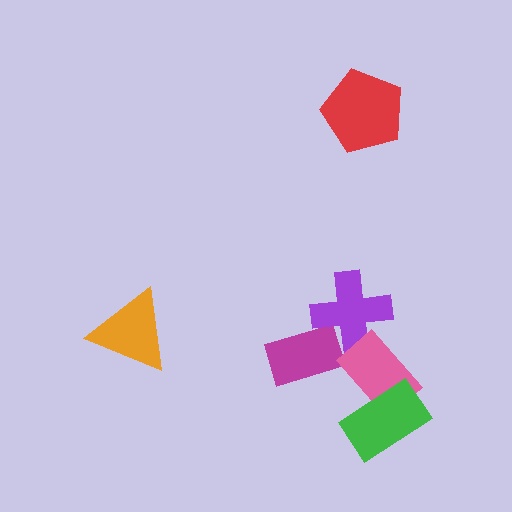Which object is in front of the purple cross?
The pink rectangle is in front of the purple cross.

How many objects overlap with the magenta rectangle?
1 object overlaps with the magenta rectangle.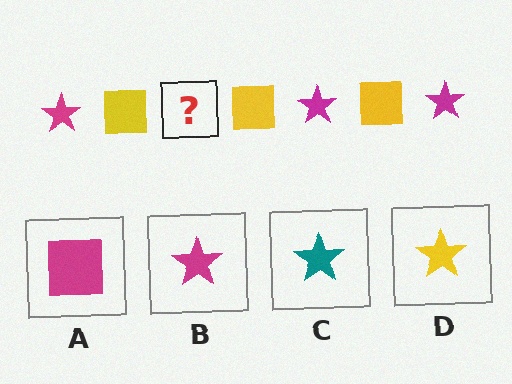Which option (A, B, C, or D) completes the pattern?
B.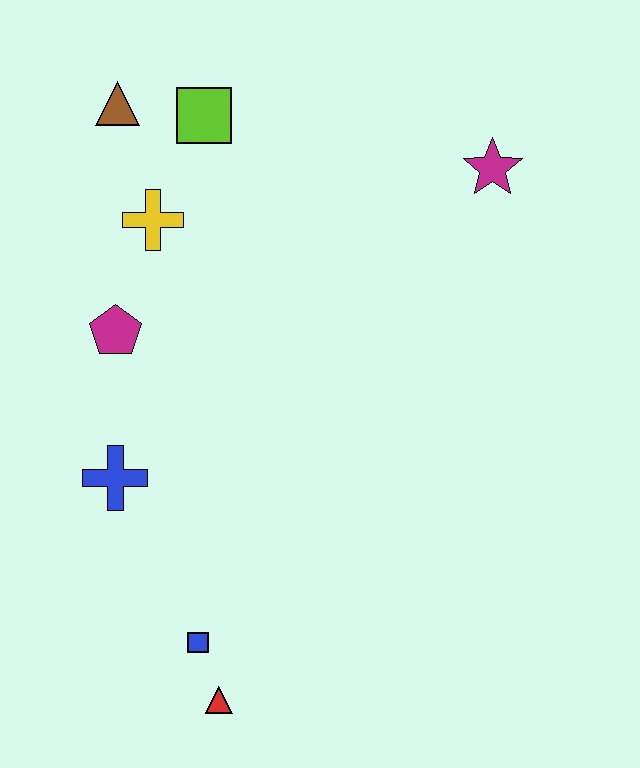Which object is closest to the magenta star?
The lime square is closest to the magenta star.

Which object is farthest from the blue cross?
The magenta star is farthest from the blue cross.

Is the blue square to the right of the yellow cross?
Yes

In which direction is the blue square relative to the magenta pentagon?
The blue square is below the magenta pentagon.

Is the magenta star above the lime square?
No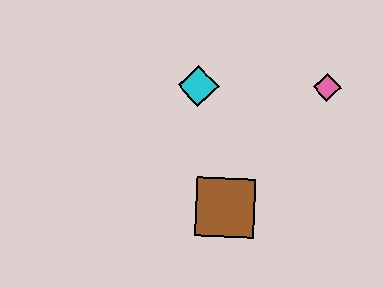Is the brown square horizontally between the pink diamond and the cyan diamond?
Yes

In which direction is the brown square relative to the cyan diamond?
The brown square is below the cyan diamond.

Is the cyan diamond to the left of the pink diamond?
Yes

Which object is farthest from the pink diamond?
The brown square is farthest from the pink diamond.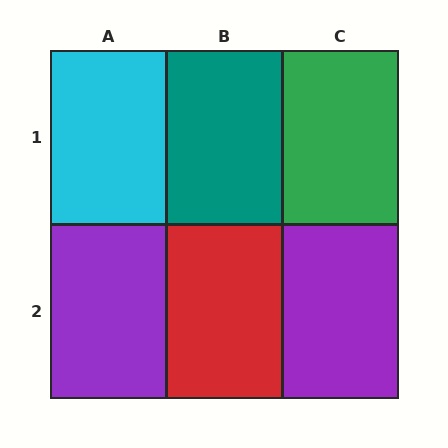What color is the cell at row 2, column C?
Purple.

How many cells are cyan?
1 cell is cyan.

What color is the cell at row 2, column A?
Purple.